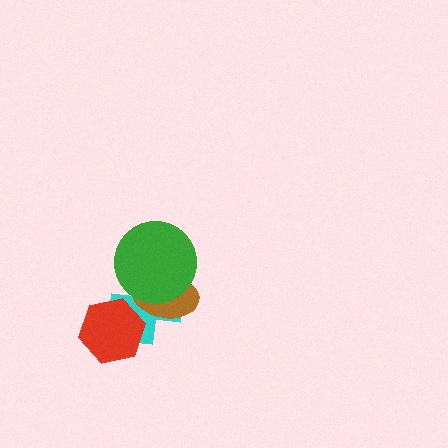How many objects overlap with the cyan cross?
3 objects overlap with the cyan cross.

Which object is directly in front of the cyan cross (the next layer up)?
The red hexagon is directly in front of the cyan cross.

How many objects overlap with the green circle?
2 objects overlap with the green circle.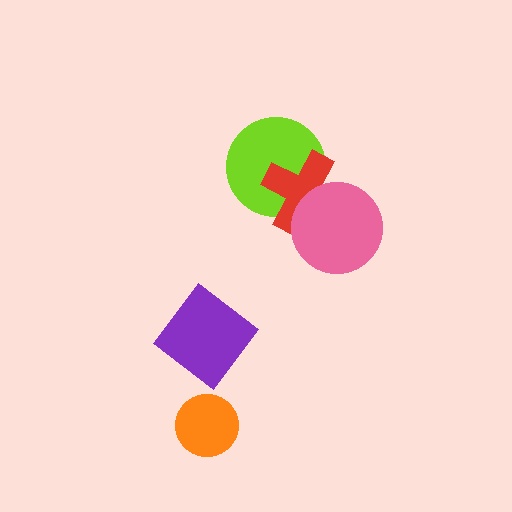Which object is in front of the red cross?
The pink circle is in front of the red cross.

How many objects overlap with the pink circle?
1 object overlaps with the pink circle.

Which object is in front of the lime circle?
The red cross is in front of the lime circle.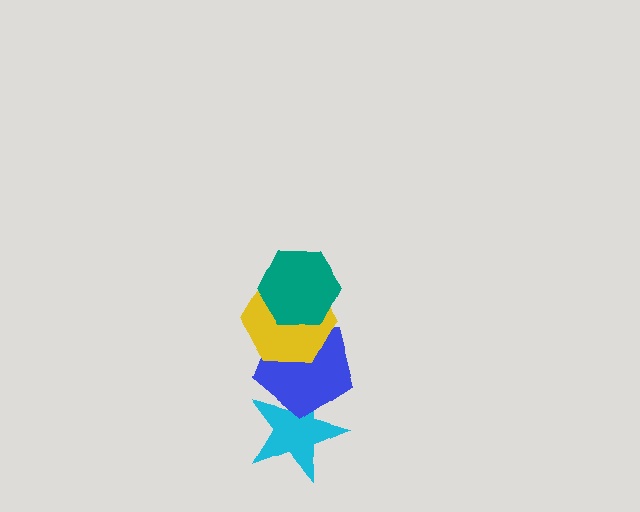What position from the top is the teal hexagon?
The teal hexagon is 1st from the top.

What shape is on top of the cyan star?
The blue pentagon is on top of the cyan star.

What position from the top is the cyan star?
The cyan star is 4th from the top.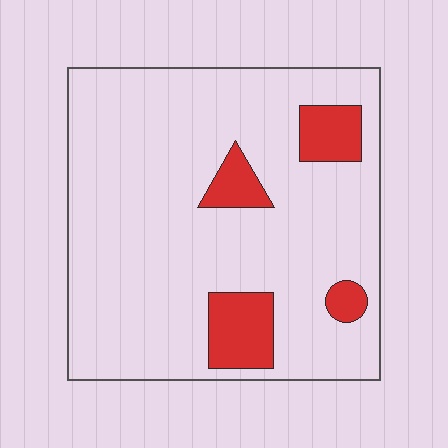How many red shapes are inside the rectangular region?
4.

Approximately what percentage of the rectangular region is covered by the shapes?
Approximately 15%.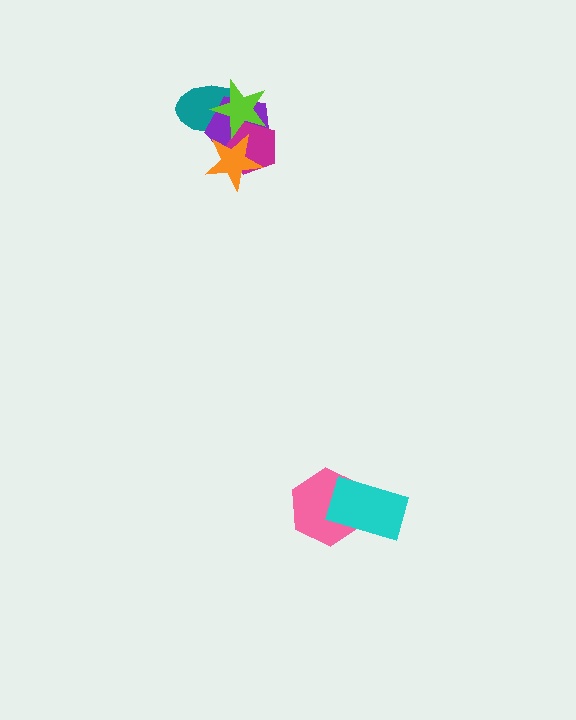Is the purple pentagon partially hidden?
Yes, it is partially covered by another shape.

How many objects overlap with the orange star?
4 objects overlap with the orange star.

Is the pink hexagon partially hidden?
Yes, it is partially covered by another shape.